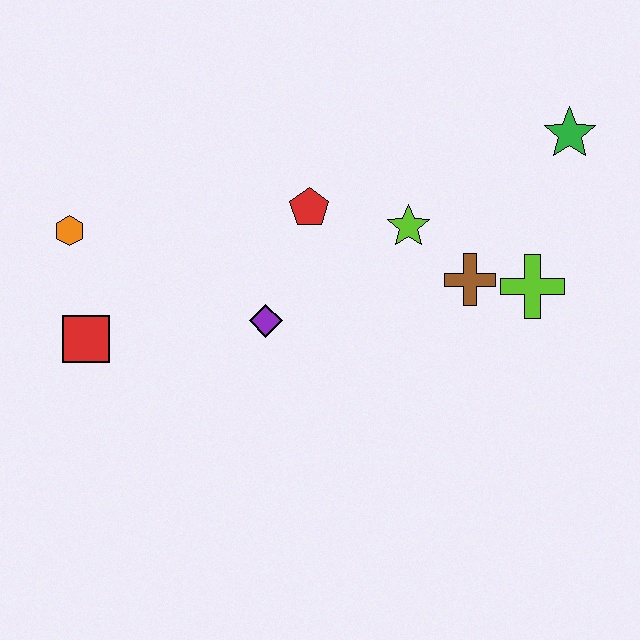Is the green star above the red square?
Yes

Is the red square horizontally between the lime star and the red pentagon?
No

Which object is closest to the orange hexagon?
The red square is closest to the orange hexagon.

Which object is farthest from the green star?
The red square is farthest from the green star.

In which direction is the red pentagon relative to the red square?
The red pentagon is to the right of the red square.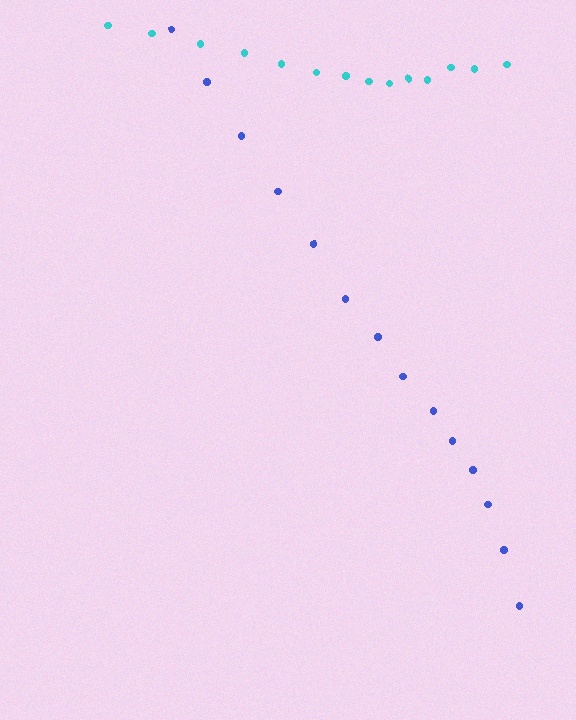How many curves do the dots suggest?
There are 2 distinct paths.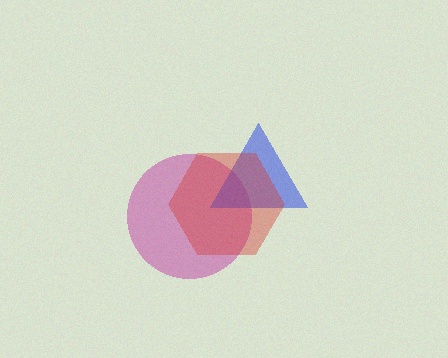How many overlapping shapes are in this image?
There are 3 overlapping shapes in the image.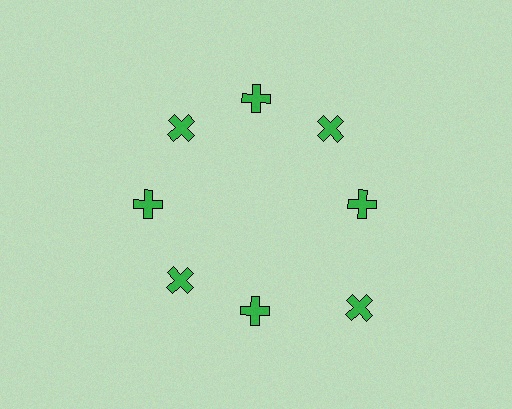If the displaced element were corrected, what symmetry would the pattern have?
It would have 8-fold rotational symmetry — the pattern would map onto itself every 45 degrees.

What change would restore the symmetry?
The symmetry would be restored by moving it inward, back onto the ring so that all 8 crosses sit at equal angles and equal distance from the center.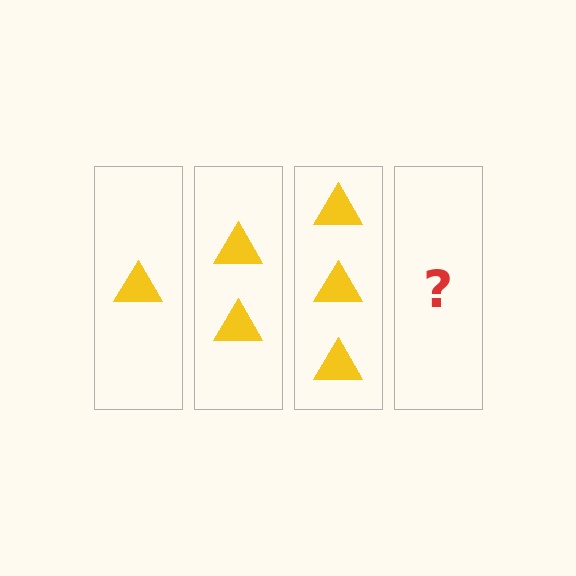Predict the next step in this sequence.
The next step is 4 triangles.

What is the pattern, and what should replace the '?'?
The pattern is that each step adds one more triangle. The '?' should be 4 triangles.